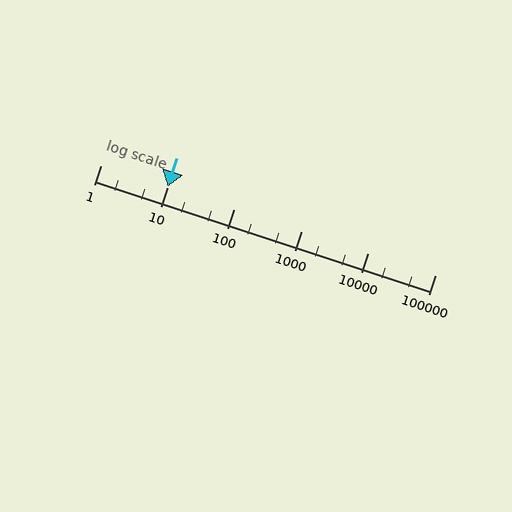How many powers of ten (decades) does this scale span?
The scale spans 5 decades, from 1 to 100000.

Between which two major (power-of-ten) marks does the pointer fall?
The pointer is between 1 and 10.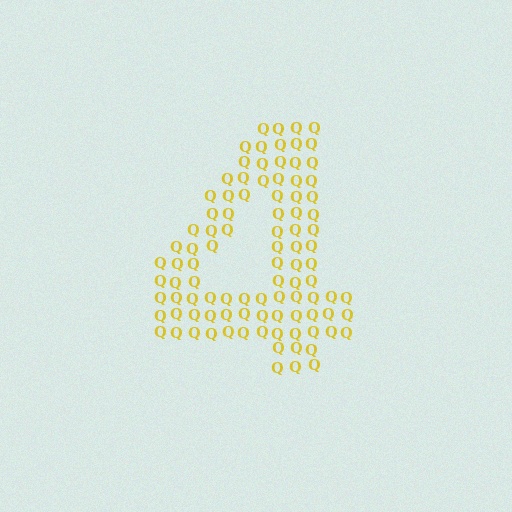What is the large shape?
The large shape is the digit 4.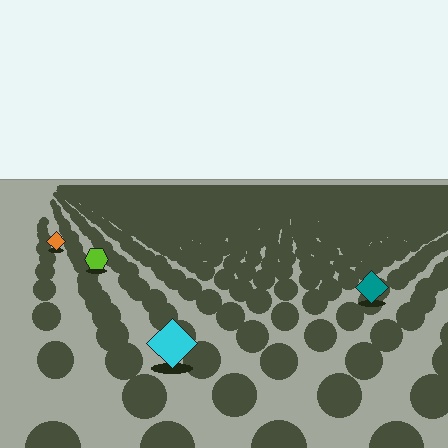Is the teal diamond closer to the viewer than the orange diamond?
Yes. The teal diamond is closer — you can tell from the texture gradient: the ground texture is coarser near it.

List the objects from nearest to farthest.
From nearest to farthest: the cyan diamond, the teal diamond, the lime hexagon, the orange diamond.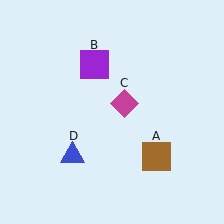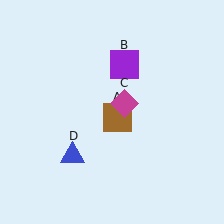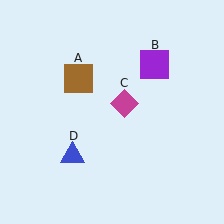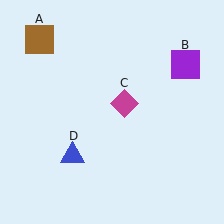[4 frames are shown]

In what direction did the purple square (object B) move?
The purple square (object B) moved right.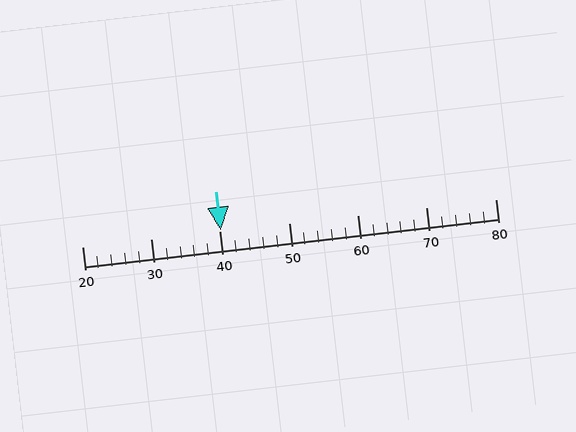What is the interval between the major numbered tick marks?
The major tick marks are spaced 10 units apart.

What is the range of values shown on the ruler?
The ruler shows values from 20 to 80.